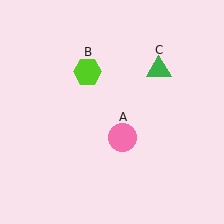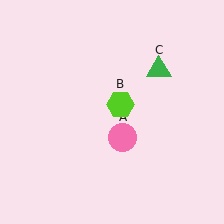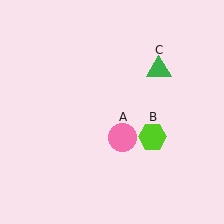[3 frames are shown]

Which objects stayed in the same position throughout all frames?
Pink circle (object A) and green triangle (object C) remained stationary.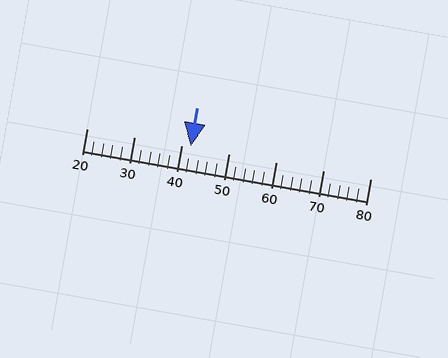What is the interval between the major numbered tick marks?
The major tick marks are spaced 10 units apart.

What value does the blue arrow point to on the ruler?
The blue arrow points to approximately 42.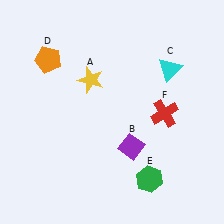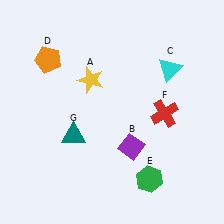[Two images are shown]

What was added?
A teal triangle (G) was added in Image 2.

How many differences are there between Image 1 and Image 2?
There is 1 difference between the two images.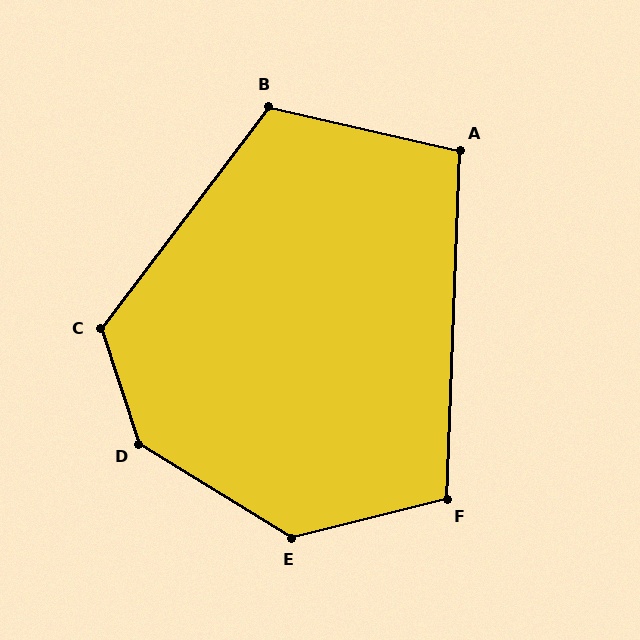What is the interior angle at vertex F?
Approximately 106 degrees (obtuse).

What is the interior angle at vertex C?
Approximately 124 degrees (obtuse).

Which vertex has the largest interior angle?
D, at approximately 140 degrees.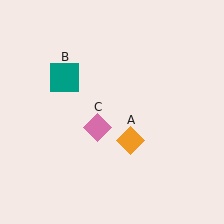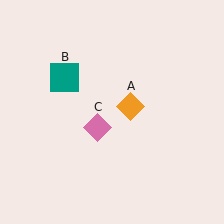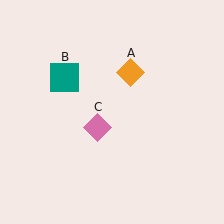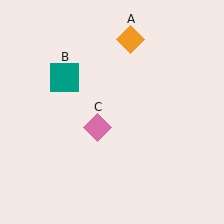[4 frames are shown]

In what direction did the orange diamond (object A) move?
The orange diamond (object A) moved up.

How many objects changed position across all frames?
1 object changed position: orange diamond (object A).